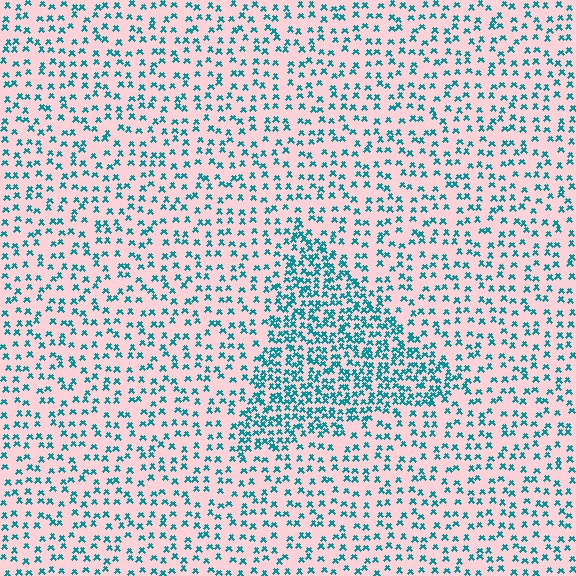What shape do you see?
I see a triangle.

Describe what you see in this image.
The image contains small teal elements arranged at two different densities. A triangle-shaped region is visible where the elements are more densely packed than the surrounding area.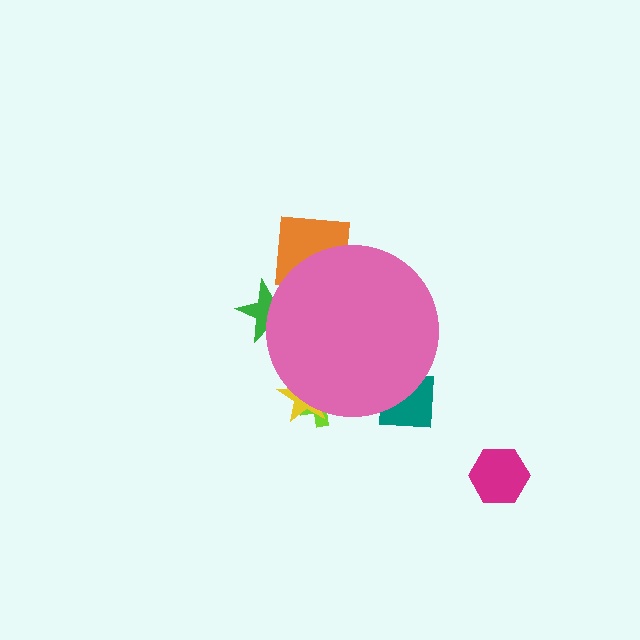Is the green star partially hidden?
Yes, the green star is partially hidden behind the pink circle.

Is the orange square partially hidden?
Yes, the orange square is partially hidden behind the pink circle.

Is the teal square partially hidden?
Yes, the teal square is partially hidden behind the pink circle.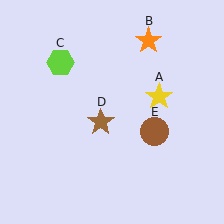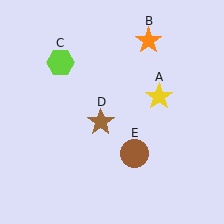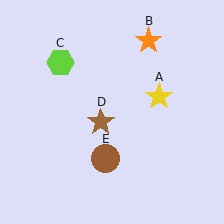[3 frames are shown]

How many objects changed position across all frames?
1 object changed position: brown circle (object E).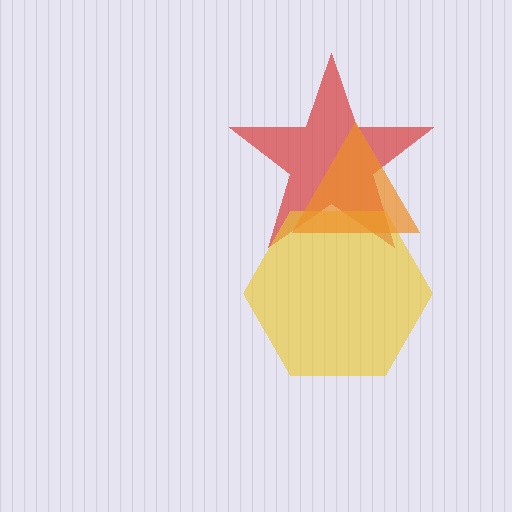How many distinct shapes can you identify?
There are 3 distinct shapes: a red star, a yellow hexagon, an orange triangle.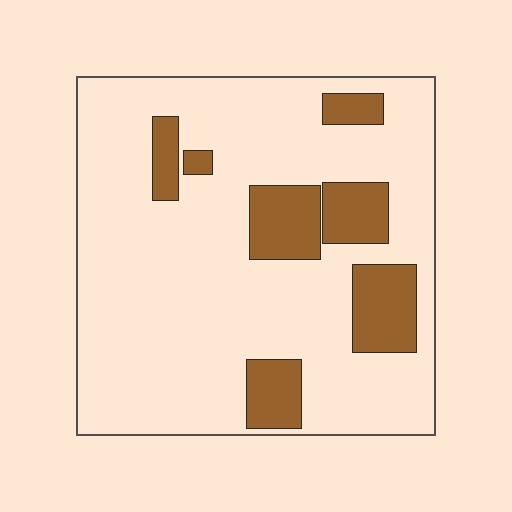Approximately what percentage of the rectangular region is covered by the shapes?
Approximately 20%.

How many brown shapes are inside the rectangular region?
7.